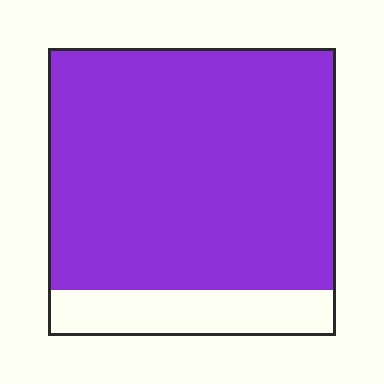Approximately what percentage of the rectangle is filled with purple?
Approximately 85%.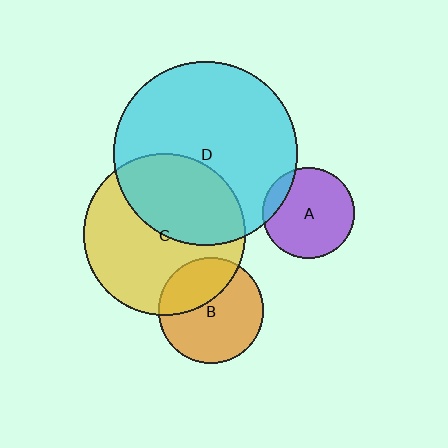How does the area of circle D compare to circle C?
Approximately 1.3 times.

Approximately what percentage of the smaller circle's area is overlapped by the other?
Approximately 40%.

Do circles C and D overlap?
Yes.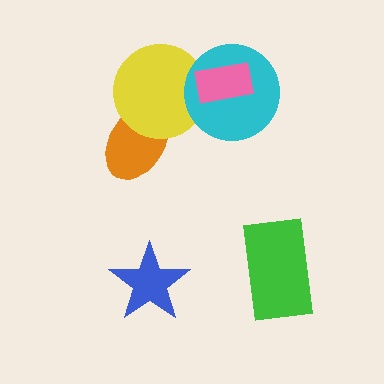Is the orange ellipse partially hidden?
Yes, it is partially covered by another shape.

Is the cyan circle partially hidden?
Yes, it is partially covered by another shape.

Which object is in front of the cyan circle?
The pink rectangle is in front of the cyan circle.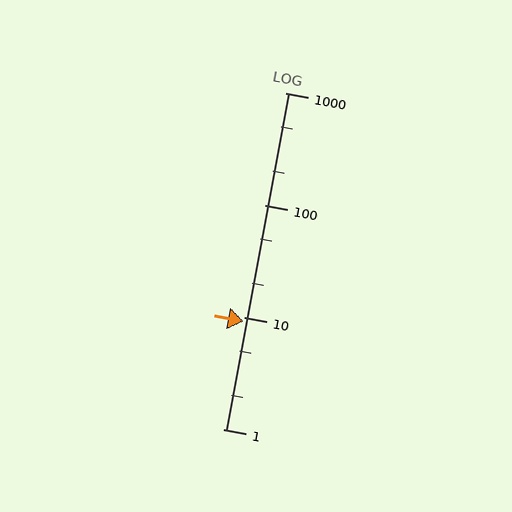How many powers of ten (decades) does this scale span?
The scale spans 3 decades, from 1 to 1000.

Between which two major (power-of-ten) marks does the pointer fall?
The pointer is between 1 and 10.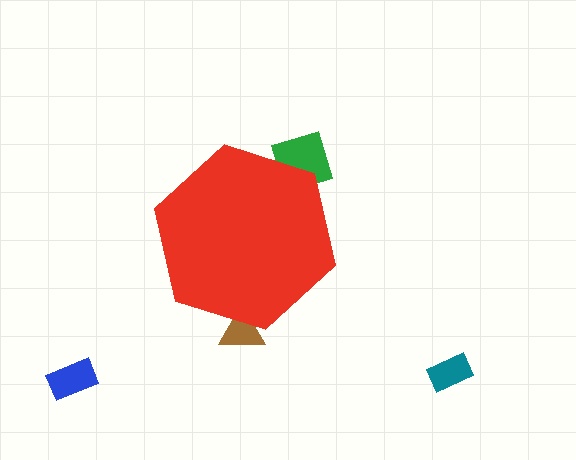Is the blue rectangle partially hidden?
No, the blue rectangle is fully visible.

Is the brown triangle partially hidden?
Yes, the brown triangle is partially hidden behind the red hexagon.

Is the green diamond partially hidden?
Yes, the green diamond is partially hidden behind the red hexagon.